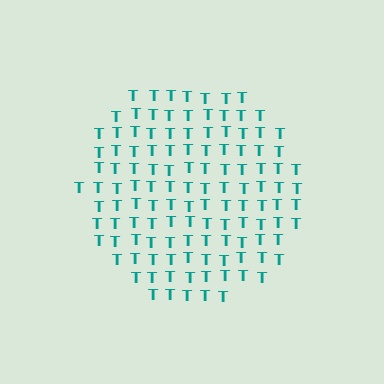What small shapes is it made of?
It is made of small letter T's.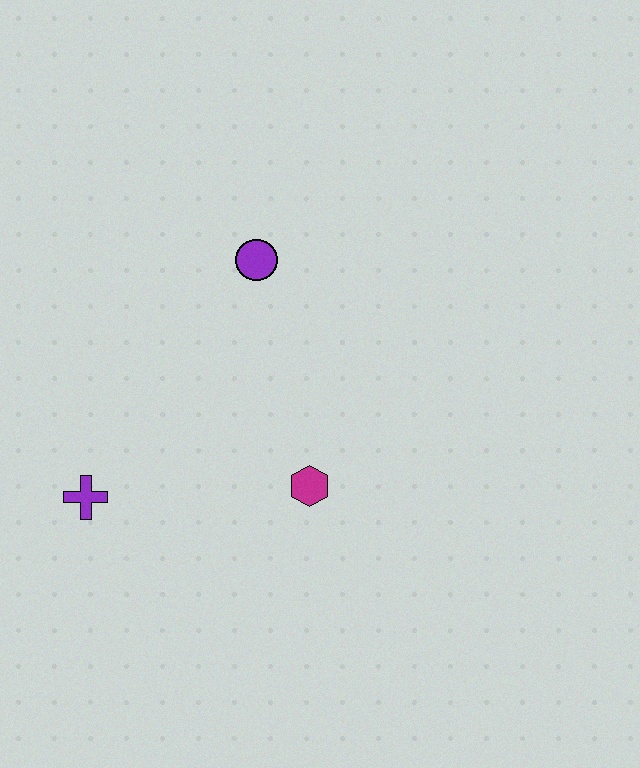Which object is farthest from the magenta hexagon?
The purple circle is farthest from the magenta hexagon.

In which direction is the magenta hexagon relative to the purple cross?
The magenta hexagon is to the right of the purple cross.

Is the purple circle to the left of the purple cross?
No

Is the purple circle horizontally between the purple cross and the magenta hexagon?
Yes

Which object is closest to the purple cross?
The magenta hexagon is closest to the purple cross.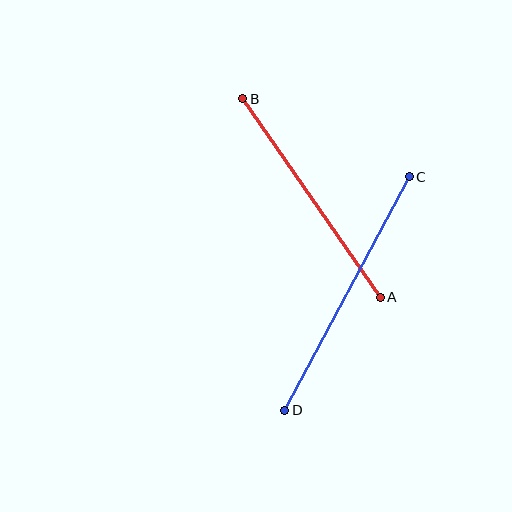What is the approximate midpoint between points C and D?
The midpoint is at approximately (347, 293) pixels.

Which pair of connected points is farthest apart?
Points C and D are farthest apart.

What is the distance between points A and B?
The distance is approximately 241 pixels.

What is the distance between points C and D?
The distance is approximately 265 pixels.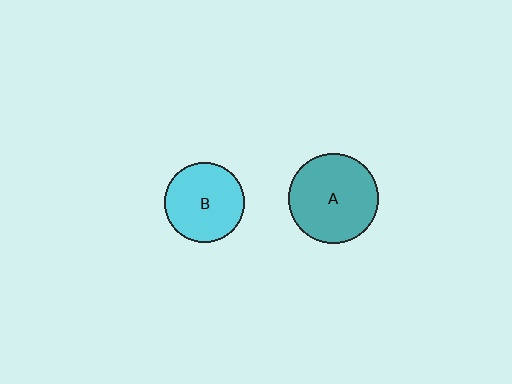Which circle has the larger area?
Circle A (teal).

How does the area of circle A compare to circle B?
Approximately 1.3 times.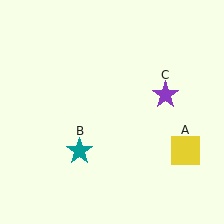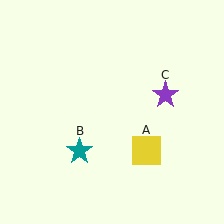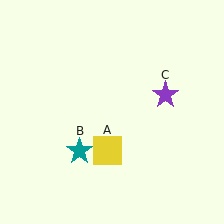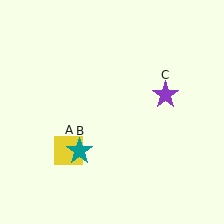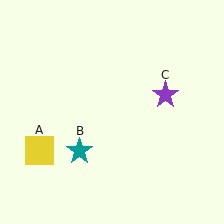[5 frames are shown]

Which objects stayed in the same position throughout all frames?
Teal star (object B) and purple star (object C) remained stationary.